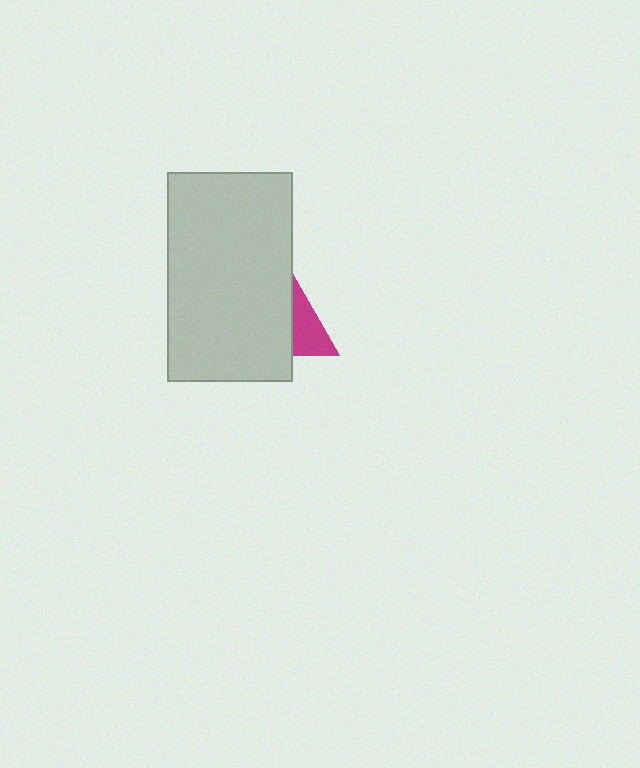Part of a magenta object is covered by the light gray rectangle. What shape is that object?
It is a triangle.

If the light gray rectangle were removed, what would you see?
You would see the complete magenta triangle.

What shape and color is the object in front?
The object in front is a light gray rectangle.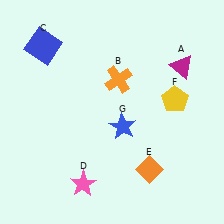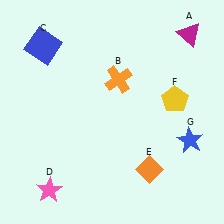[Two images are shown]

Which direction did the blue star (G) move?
The blue star (G) moved right.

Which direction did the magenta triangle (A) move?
The magenta triangle (A) moved up.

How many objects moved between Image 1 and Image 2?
3 objects moved between the two images.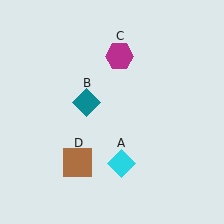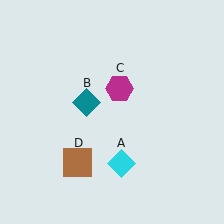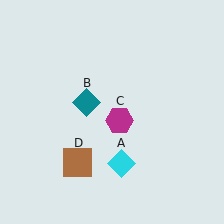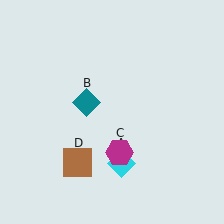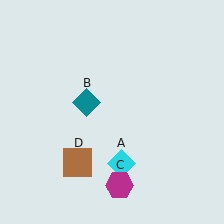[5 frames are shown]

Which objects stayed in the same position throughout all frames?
Cyan diamond (object A) and teal diamond (object B) and brown square (object D) remained stationary.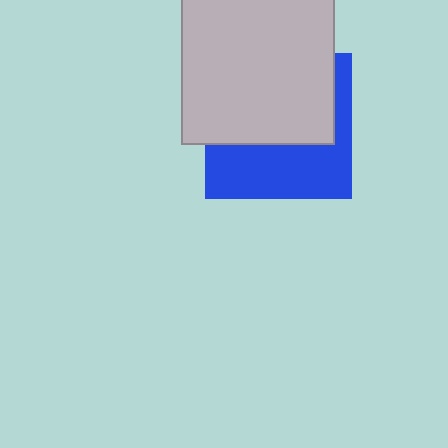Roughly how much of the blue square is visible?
A small part of it is visible (roughly 44%).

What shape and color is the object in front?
The object in front is a light gray rectangle.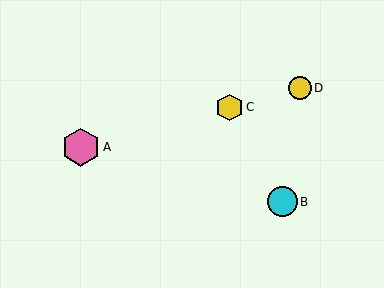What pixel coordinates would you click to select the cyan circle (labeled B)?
Click at (283, 202) to select the cyan circle B.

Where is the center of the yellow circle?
The center of the yellow circle is at (300, 88).